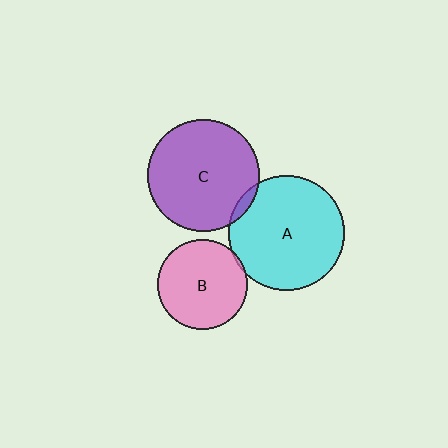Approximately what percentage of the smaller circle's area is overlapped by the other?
Approximately 5%.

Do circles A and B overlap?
Yes.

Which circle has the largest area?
Circle A (cyan).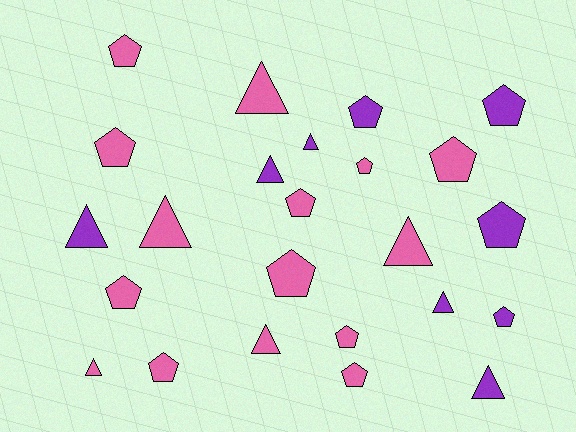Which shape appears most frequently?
Pentagon, with 14 objects.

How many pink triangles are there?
There are 5 pink triangles.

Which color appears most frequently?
Pink, with 15 objects.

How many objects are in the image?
There are 24 objects.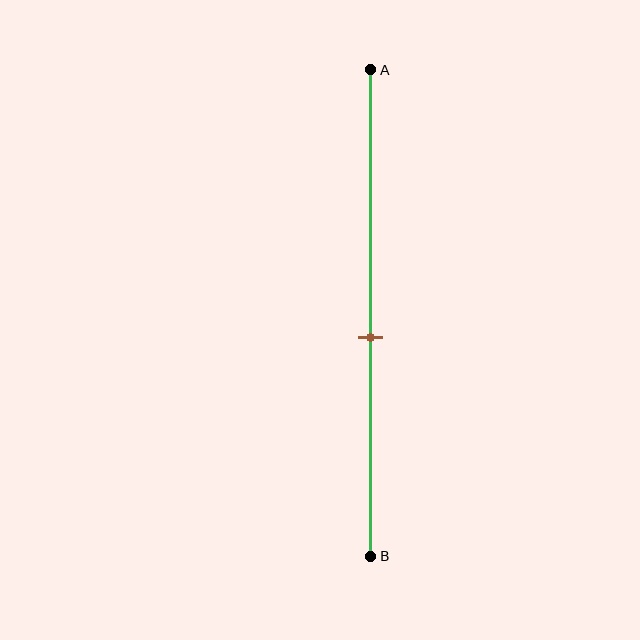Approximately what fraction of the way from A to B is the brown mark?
The brown mark is approximately 55% of the way from A to B.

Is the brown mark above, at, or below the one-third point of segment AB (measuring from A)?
The brown mark is below the one-third point of segment AB.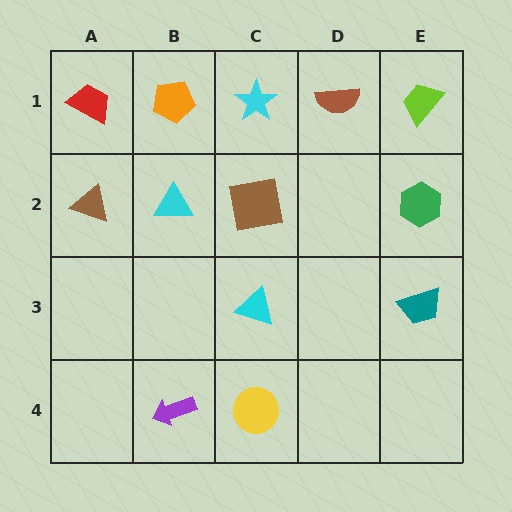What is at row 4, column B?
A purple arrow.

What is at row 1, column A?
A red trapezoid.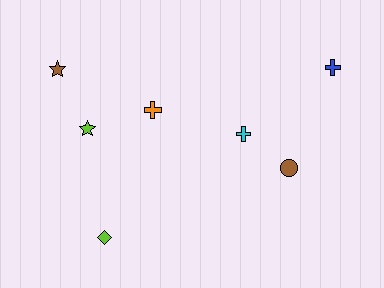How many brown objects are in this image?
There are 2 brown objects.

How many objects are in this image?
There are 7 objects.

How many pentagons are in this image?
There are no pentagons.